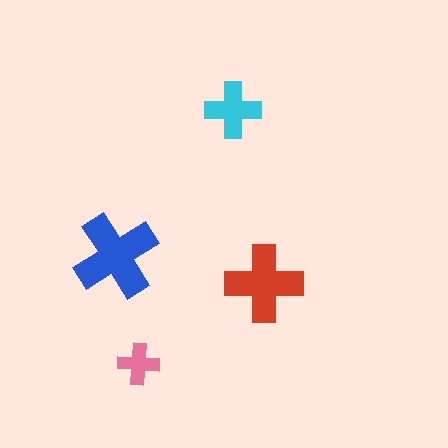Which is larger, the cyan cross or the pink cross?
The cyan one.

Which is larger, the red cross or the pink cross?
The red one.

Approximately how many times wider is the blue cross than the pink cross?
About 2 times wider.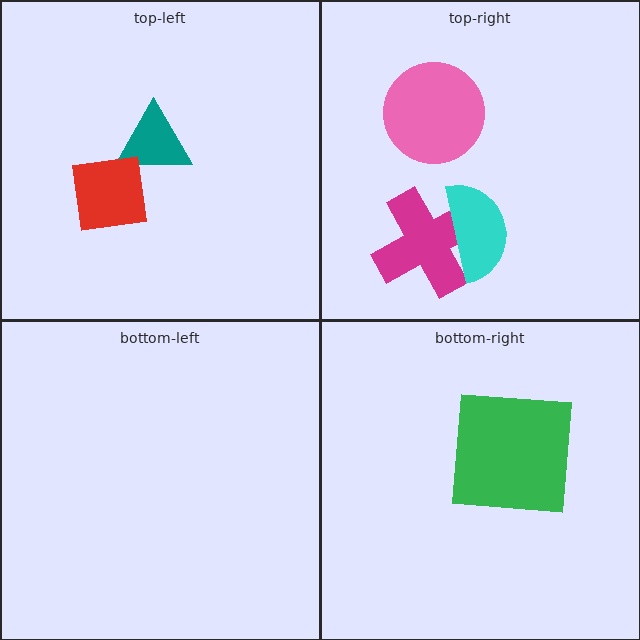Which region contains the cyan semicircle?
The top-right region.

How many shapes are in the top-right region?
3.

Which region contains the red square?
The top-left region.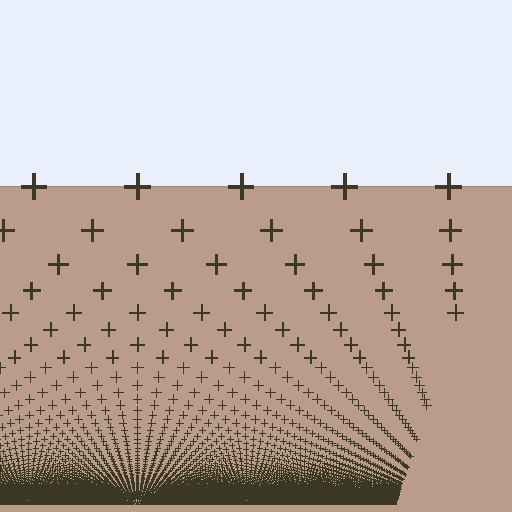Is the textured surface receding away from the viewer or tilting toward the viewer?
The surface appears to tilt toward the viewer. Texture elements get larger and sparser toward the top.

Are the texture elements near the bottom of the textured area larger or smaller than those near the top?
Smaller. The gradient is inverted — elements near the bottom are smaller and denser.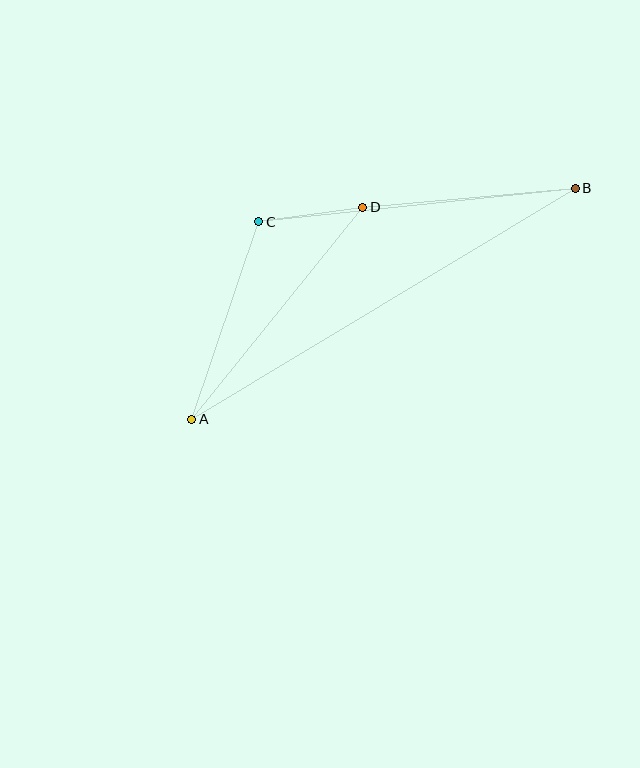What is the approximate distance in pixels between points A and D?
The distance between A and D is approximately 273 pixels.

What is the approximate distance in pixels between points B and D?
The distance between B and D is approximately 214 pixels.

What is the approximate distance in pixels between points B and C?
The distance between B and C is approximately 318 pixels.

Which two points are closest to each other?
Points C and D are closest to each other.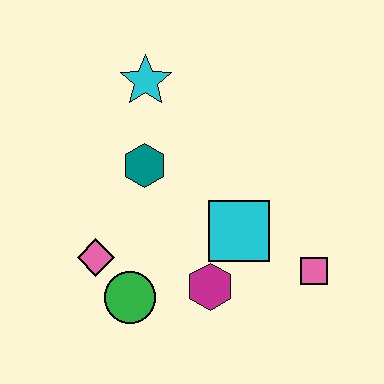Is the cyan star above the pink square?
Yes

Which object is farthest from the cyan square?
The cyan star is farthest from the cyan square.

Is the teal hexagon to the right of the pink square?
No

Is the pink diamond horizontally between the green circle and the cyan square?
No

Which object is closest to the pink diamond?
The green circle is closest to the pink diamond.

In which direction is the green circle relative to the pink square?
The green circle is to the left of the pink square.